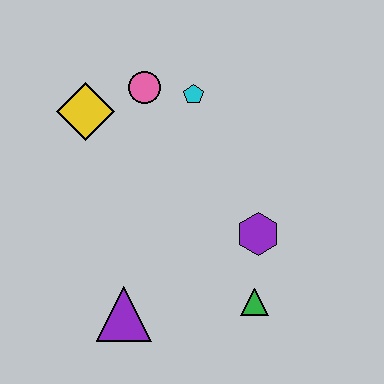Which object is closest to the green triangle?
The purple hexagon is closest to the green triangle.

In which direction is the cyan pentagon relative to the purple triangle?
The cyan pentagon is above the purple triangle.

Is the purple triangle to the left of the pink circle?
Yes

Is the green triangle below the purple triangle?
No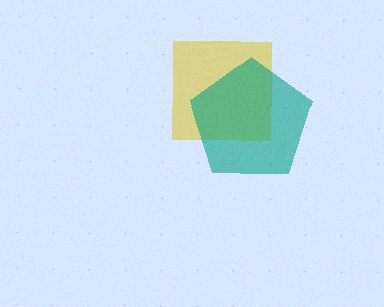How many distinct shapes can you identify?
There are 2 distinct shapes: a yellow square, a teal pentagon.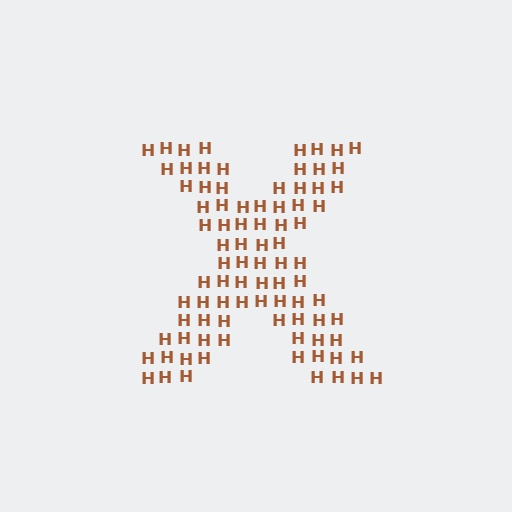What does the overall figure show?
The overall figure shows the letter X.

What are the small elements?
The small elements are letter H's.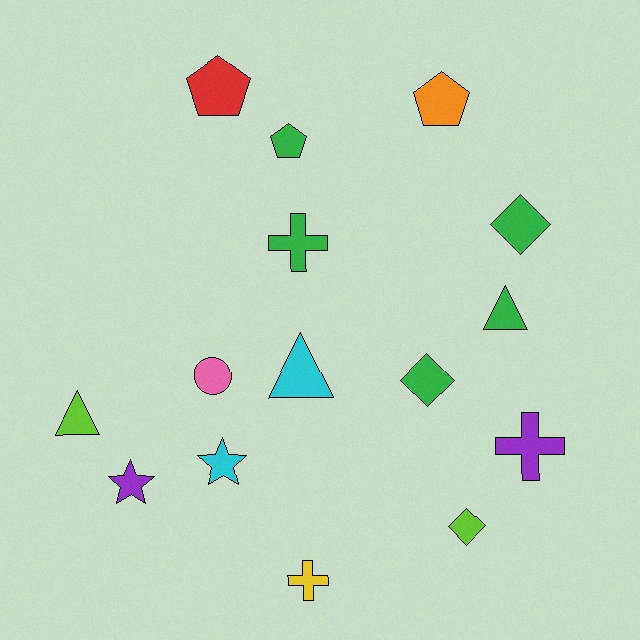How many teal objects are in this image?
There are no teal objects.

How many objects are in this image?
There are 15 objects.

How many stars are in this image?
There are 2 stars.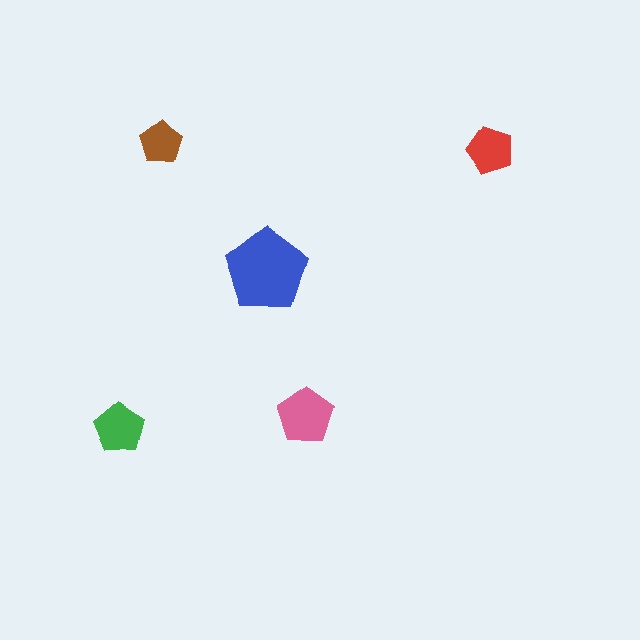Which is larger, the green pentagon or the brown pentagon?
The green one.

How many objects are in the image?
There are 5 objects in the image.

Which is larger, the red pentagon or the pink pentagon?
The pink one.